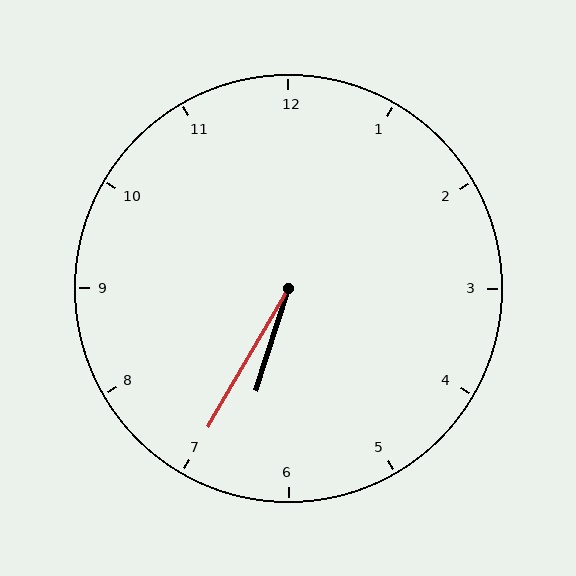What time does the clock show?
6:35.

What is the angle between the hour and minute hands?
Approximately 12 degrees.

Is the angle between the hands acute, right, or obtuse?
It is acute.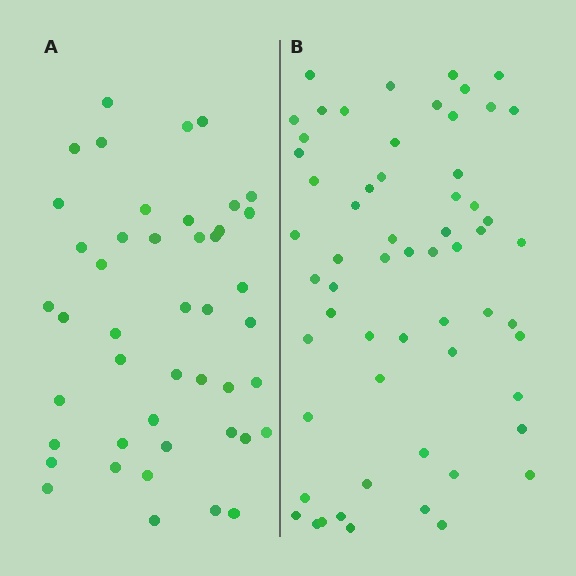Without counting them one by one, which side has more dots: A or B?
Region B (the right region) has more dots.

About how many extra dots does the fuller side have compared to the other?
Region B has approximately 15 more dots than region A.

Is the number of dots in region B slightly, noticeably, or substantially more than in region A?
Region B has noticeably more, but not dramatically so. The ratio is roughly 1.3 to 1.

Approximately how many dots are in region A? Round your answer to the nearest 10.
About 40 dots. (The exact count is 45, which rounds to 40.)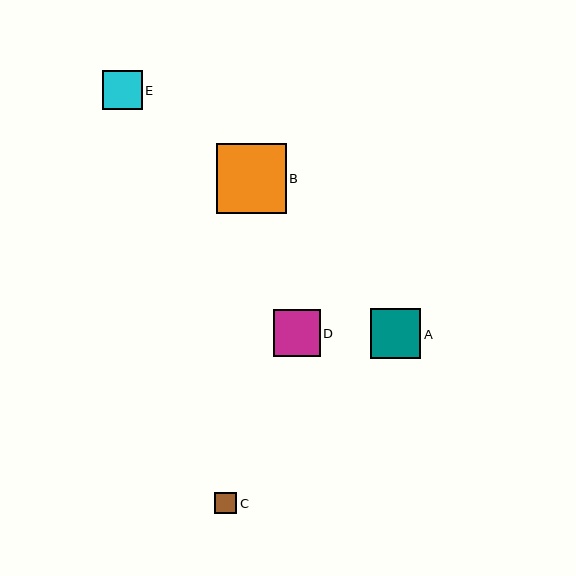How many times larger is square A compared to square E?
Square A is approximately 1.3 times the size of square E.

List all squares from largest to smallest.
From largest to smallest: B, A, D, E, C.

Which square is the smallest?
Square C is the smallest with a size of approximately 22 pixels.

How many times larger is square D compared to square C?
Square D is approximately 2.2 times the size of square C.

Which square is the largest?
Square B is the largest with a size of approximately 70 pixels.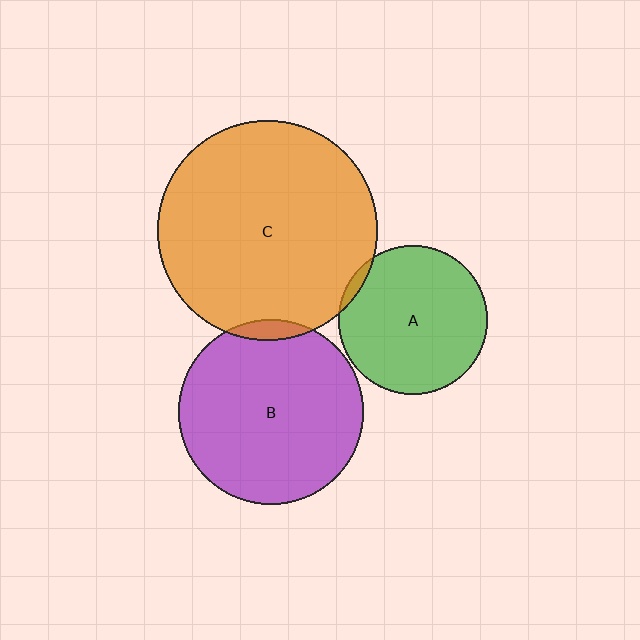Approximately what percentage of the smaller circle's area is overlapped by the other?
Approximately 5%.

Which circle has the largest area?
Circle C (orange).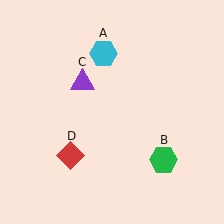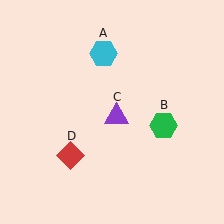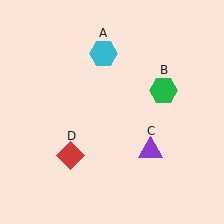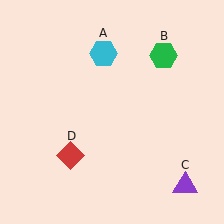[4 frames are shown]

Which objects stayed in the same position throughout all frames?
Cyan hexagon (object A) and red diamond (object D) remained stationary.